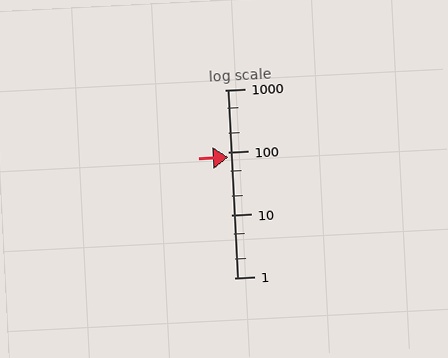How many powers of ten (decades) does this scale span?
The scale spans 3 decades, from 1 to 1000.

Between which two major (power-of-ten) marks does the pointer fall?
The pointer is between 10 and 100.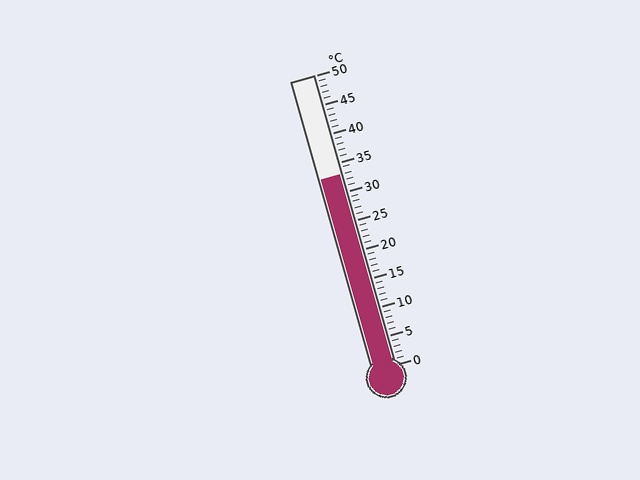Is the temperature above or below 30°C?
The temperature is above 30°C.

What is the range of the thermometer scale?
The thermometer scale ranges from 0°C to 50°C.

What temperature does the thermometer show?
The thermometer shows approximately 33°C.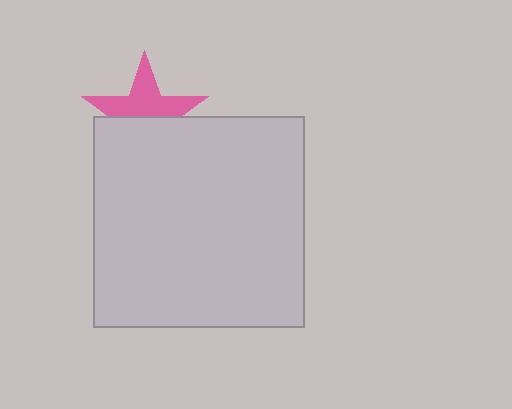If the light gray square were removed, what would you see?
You would see the complete pink star.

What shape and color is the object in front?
The object in front is a light gray square.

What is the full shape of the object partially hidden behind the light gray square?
The partially hidden object is a pink star.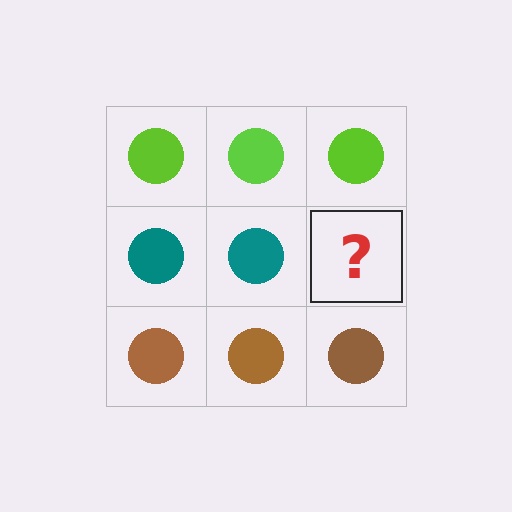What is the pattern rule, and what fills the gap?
The rule is that each row has a consistent color. The gap should be filled with a teal circle.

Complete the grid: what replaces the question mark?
The question mark should be replaced with a teal circle.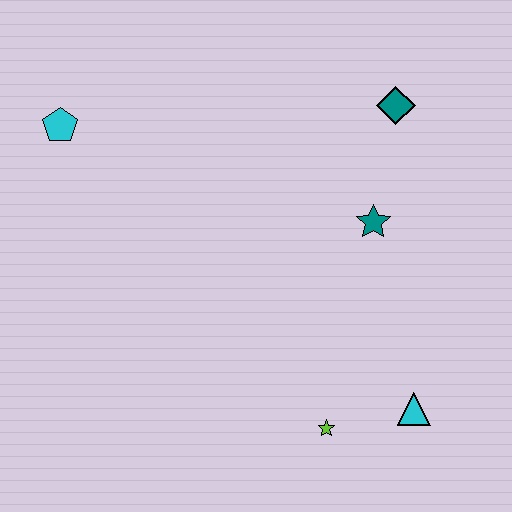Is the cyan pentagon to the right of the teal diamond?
No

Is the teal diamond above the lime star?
Yes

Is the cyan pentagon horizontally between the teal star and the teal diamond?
No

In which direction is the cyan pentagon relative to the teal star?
The cyan pentagon is to the left of the teal star.